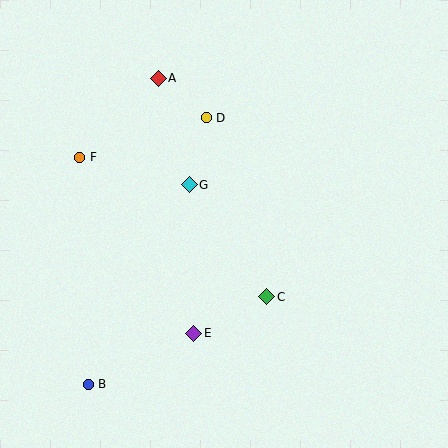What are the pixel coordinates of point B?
Point B is at (88, 384).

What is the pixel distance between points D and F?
The distance between D and F is 133 pixels.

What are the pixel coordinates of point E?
Point E is at (194, 333).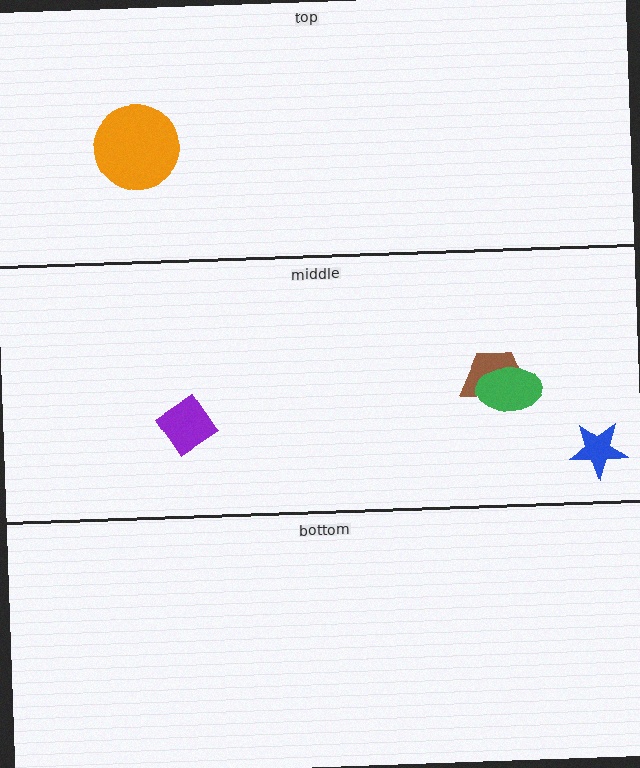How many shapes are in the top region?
1.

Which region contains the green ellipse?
The middle region.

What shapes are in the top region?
The orange circle.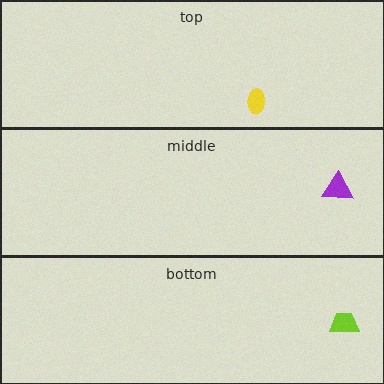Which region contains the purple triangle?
The middle region.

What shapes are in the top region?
The yellow ellipse.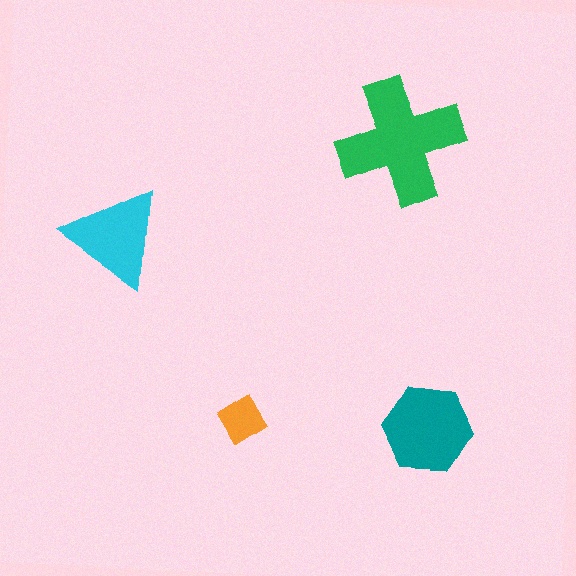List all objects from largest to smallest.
The green cross, the teal hexagon, the cyan triangle, the orange diamond.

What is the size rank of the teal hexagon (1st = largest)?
2nd.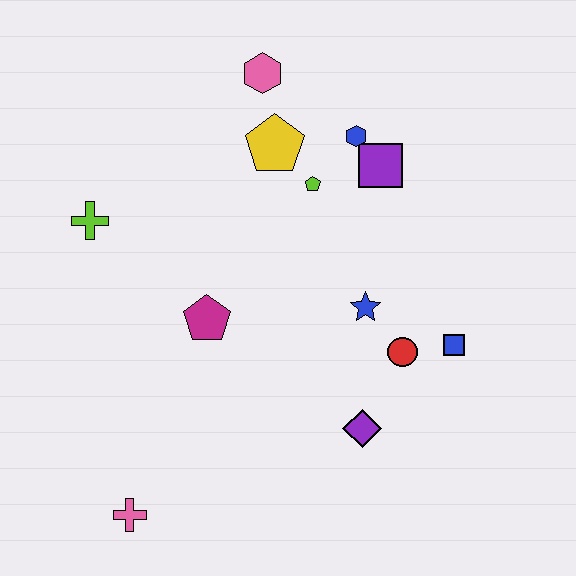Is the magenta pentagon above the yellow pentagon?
No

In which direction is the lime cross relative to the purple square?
The lime cross is to the left of the purple square.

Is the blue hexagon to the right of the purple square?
No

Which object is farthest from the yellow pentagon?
The pink cross is farthest from the yellow pentagon.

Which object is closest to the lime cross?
The magenta pentagon is closest to the lime cross.